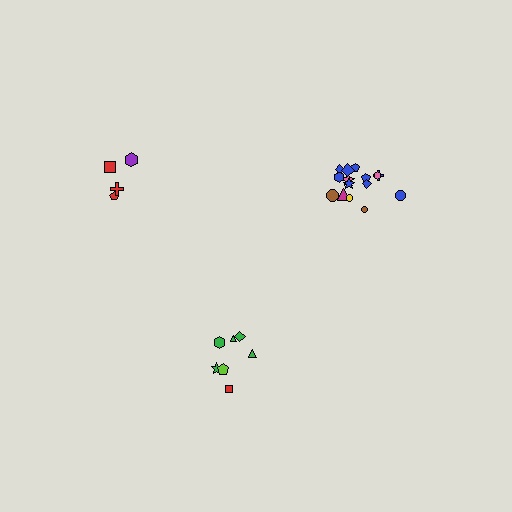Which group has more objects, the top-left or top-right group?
The top-right group.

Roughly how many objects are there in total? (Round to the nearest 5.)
Roughly 25 objects in total.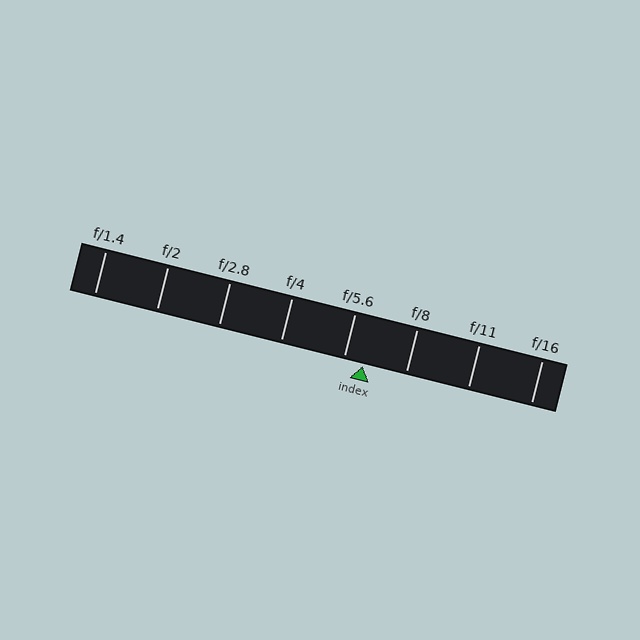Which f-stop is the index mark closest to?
The index mark is closest to f/5.6.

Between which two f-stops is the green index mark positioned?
The index mark is between f/5.6 and f/8.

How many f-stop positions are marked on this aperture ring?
There are 8 f-stop positions marked.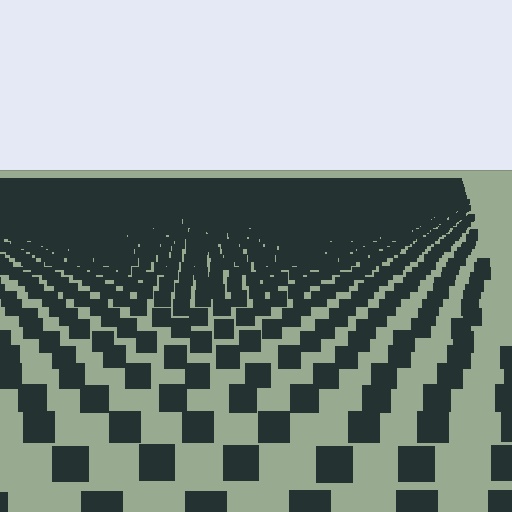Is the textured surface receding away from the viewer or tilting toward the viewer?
The surface is receding away from the viewer. Texture elements get smaller and denser toward the top.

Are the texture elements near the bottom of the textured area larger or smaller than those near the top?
Larger. Near the bottom, elements are closer to the viewer and appear at a bigger on-screen size.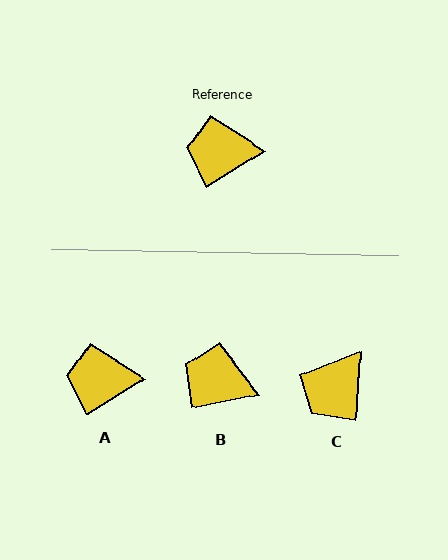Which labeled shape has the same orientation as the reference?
A.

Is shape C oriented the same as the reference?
No, it is off by about 54 degrees.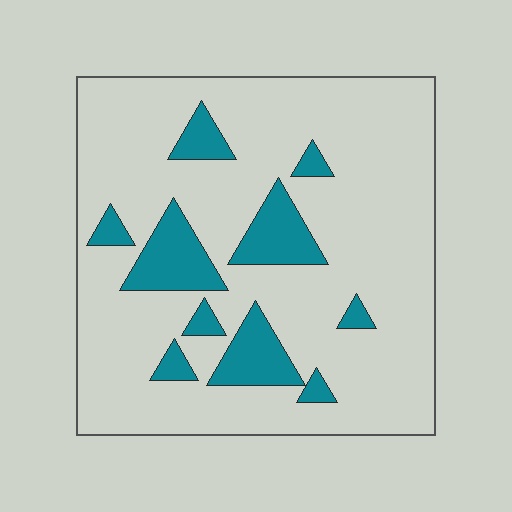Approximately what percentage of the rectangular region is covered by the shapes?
Approximately 15%.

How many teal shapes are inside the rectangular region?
10.